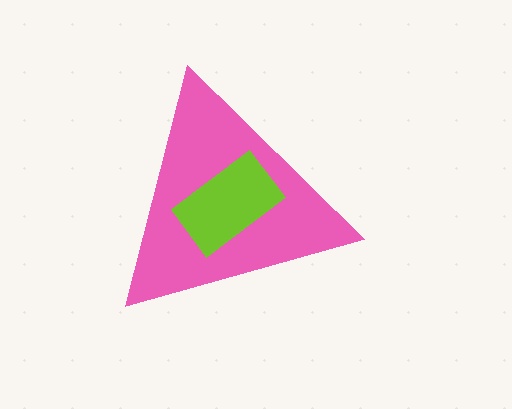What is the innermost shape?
The lime rectangle.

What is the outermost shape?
The pink triangle.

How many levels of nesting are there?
2.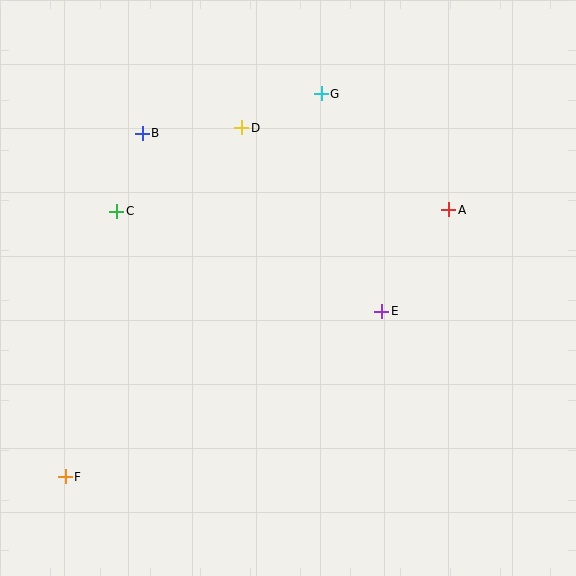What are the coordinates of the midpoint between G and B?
The midpoint between G and B is at (232, 113).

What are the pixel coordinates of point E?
Point E is at (382, 311).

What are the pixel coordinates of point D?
Point D is at (242, 128).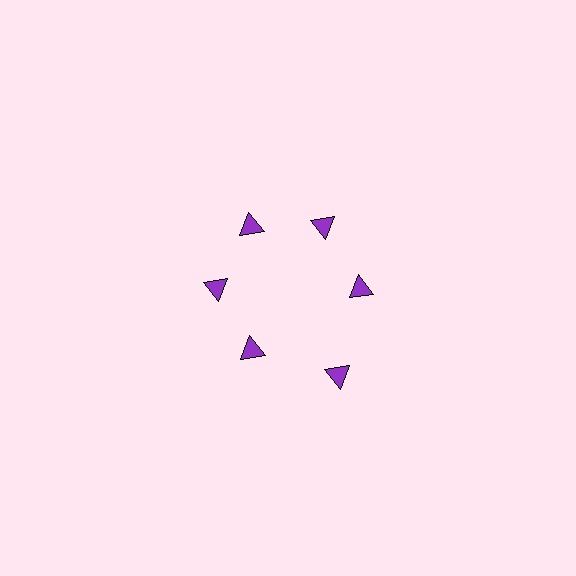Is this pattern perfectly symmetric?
No. The 6 purple triangles are arranged in a ring, but one element near the 5 o'clock position is pushed outward from the center, breaking the 6-fold rotational symmetry.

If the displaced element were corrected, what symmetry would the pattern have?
It would have 6-fold rotational symmetry — the pattern would map onto itself every 60 degrees.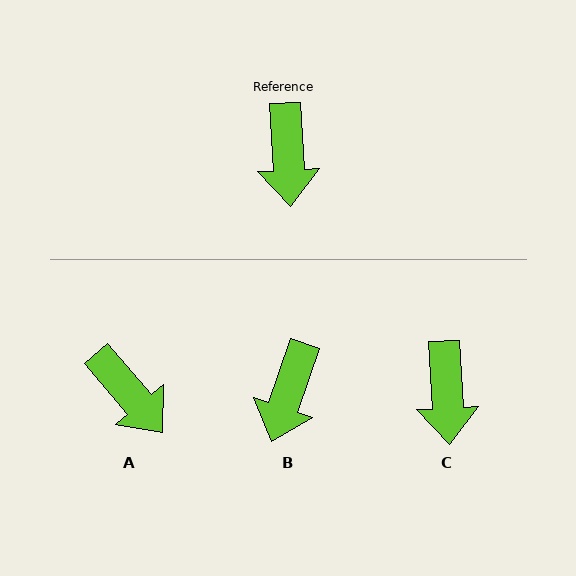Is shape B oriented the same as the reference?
No, it is off by about 22 degrees.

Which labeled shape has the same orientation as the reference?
C.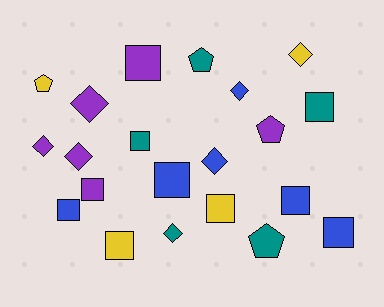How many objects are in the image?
There are 21 objects.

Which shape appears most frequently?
Square, with 10 objects.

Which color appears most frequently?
Purple, with 6 objects.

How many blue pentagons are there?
There are no blue pentagons.